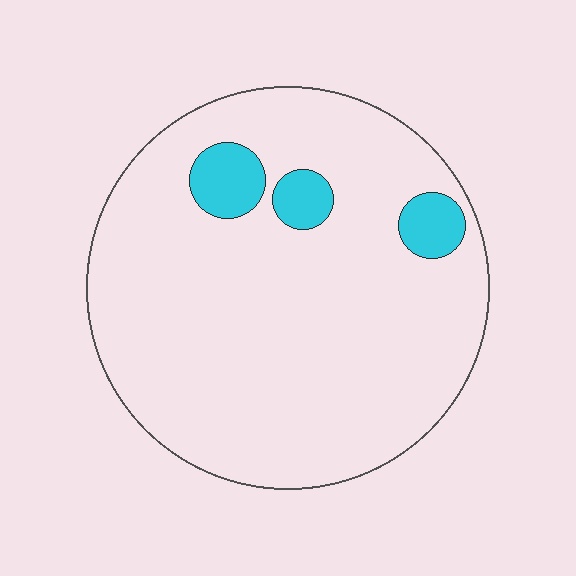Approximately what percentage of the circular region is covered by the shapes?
Approximately 10%.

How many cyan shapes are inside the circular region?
3.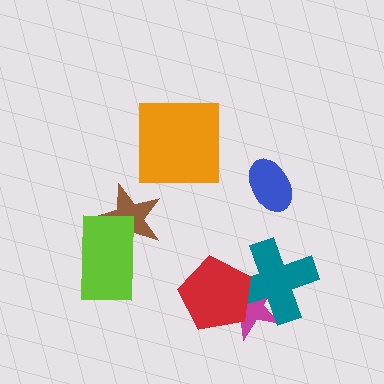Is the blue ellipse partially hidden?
No, no other shape covers it.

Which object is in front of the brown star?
The lime rectangle is in front of the brown star.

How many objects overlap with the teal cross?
2 objects overlap with the teal cross.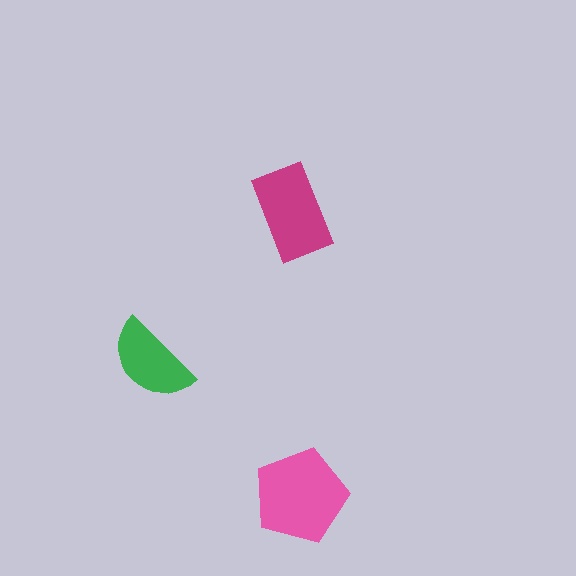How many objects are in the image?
There are 3 objects in the image.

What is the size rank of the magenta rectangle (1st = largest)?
2nd.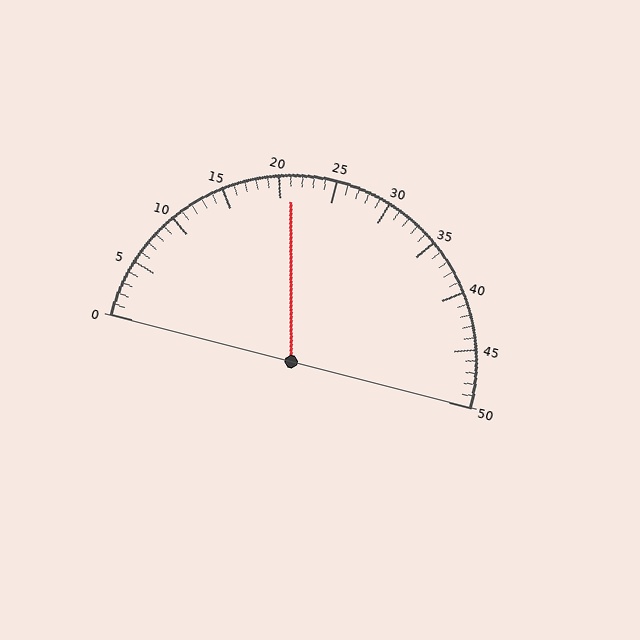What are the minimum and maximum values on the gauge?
The gauge ranges from 0 to 50.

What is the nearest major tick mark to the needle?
The nearest major tick mark is 20.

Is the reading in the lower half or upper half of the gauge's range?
The reading is in the lower half of the range (0 to 50).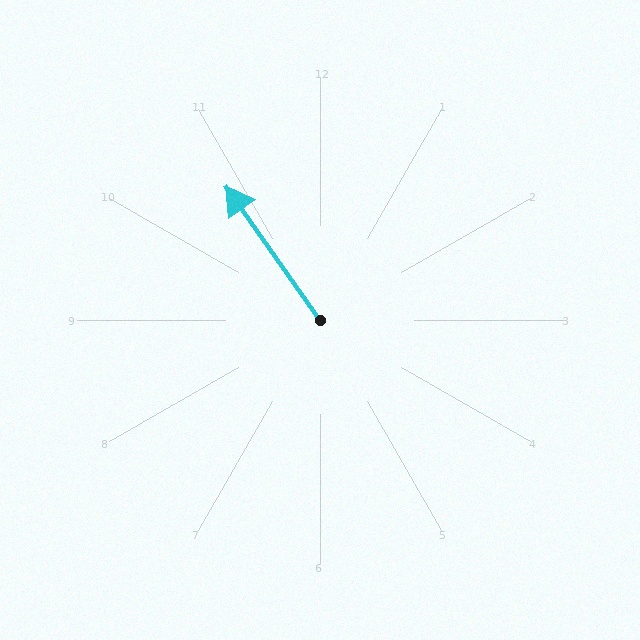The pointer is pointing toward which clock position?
Roughly 11 o'clock.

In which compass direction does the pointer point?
Northwest.